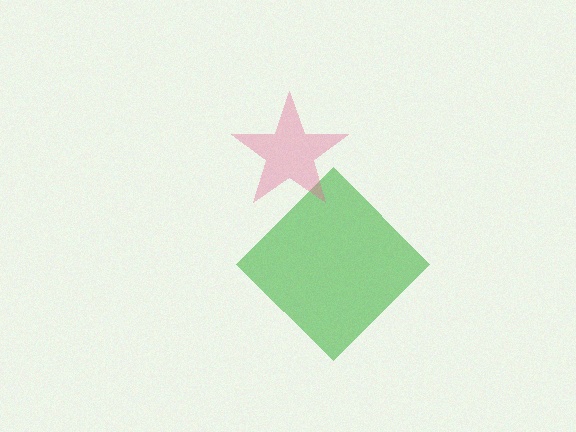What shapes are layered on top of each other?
The layered shapes are: a green diamond, a pink star.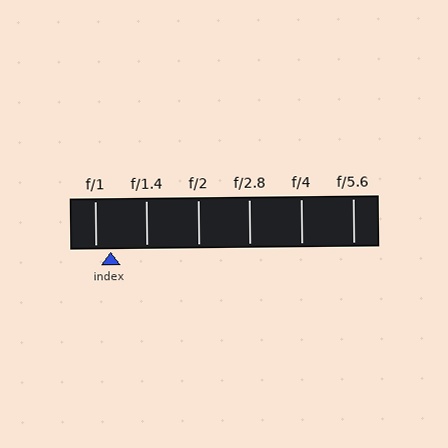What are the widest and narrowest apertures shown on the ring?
The widest aperture shown is f/1 and the narrowest is f/5.6.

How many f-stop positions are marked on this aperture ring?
There are 6 f-stop positions marked.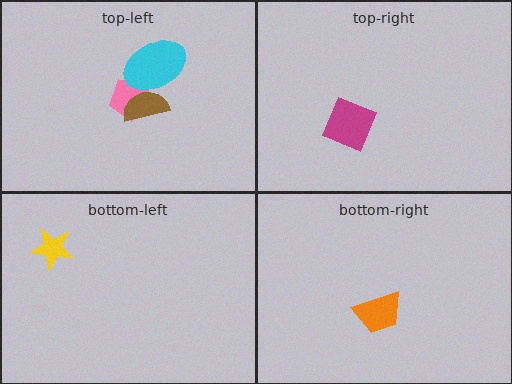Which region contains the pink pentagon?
The top-left region.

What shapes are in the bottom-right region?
The orange trapezoid.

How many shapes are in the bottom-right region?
1.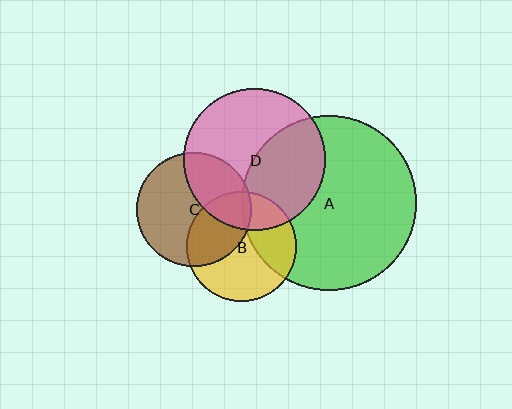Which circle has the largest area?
Circle A (green).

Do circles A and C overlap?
Yes.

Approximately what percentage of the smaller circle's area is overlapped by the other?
Approximately 5%.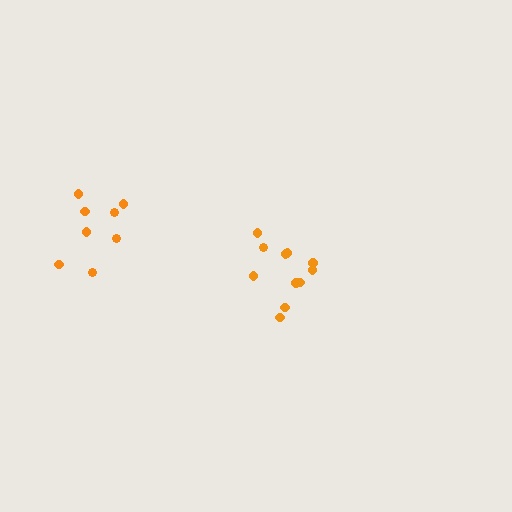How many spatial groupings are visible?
There are 2 spatial groupings.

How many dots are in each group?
Group 1: 11 dots, Group 2: 8 dots (19 total).